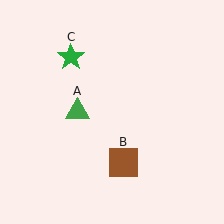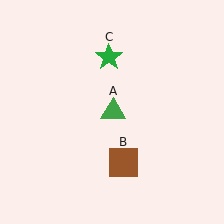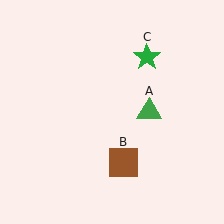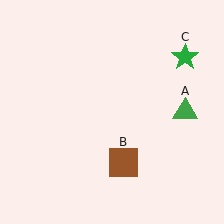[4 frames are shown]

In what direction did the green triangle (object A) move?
The green triangle (object A) moved right.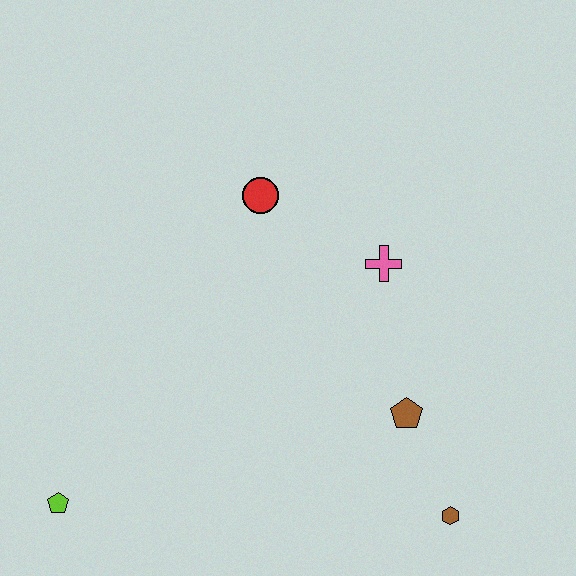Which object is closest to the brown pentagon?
The brown hexagon is closest to the brown pentagon.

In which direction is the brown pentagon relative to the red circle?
The brown pentagon is below the red circle.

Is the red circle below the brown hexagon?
No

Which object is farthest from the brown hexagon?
The lime pentagon is farthest from the brown hexagon.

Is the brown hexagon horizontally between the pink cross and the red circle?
No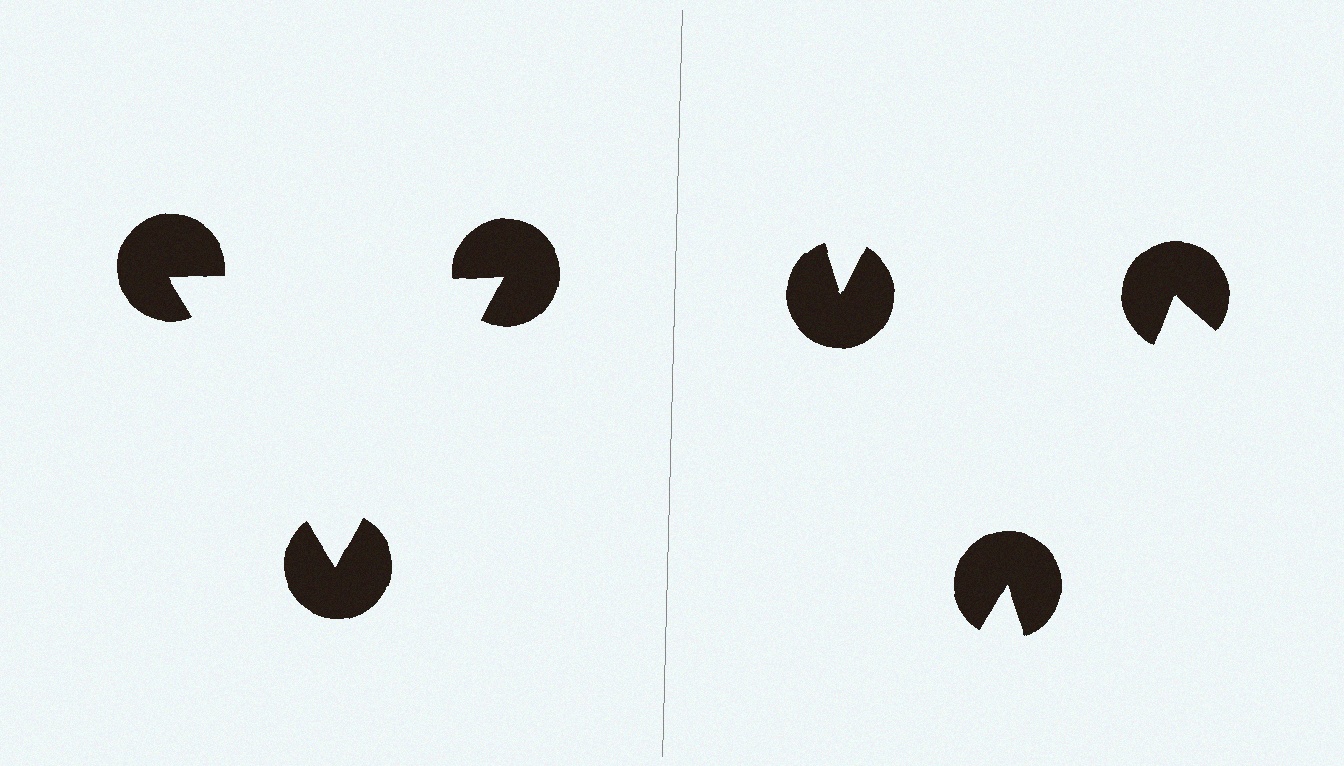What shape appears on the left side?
An illusory triangle.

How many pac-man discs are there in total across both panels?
6 — 3 on each side.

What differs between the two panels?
The pac-man discs are positioned identically on both sides; only the wedge orientations differ. On the left they align to a triangle; on the right they are misaligned.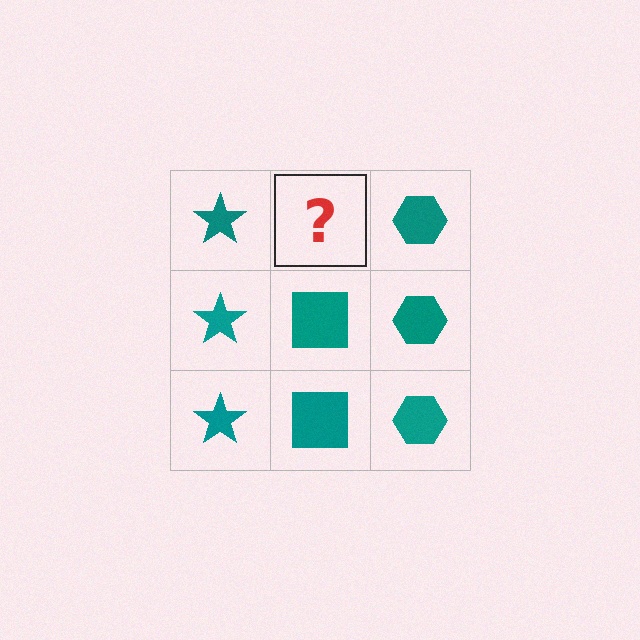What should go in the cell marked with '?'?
The missing cell should contain a teal square.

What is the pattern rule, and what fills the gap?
The rule is that each column has a consistent shape. The gap should be filled with a teal square.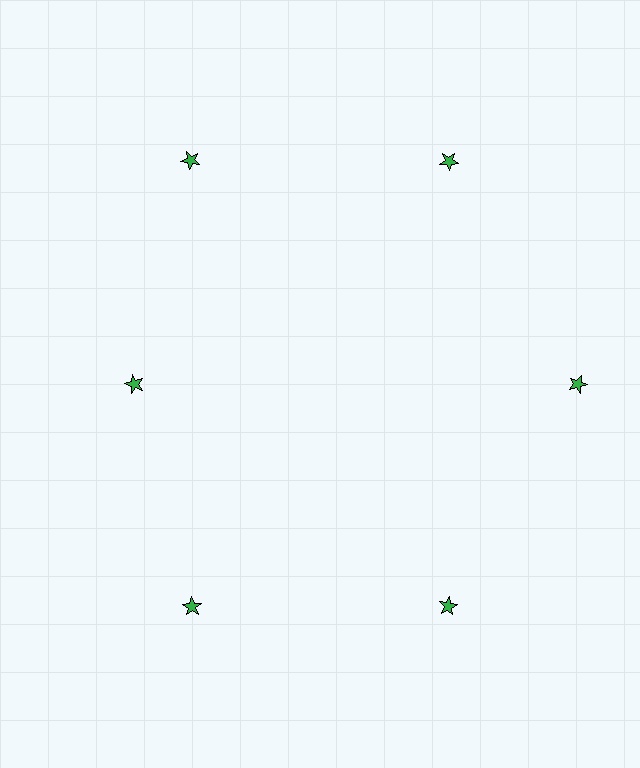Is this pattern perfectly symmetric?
No. The 6 green stars are arranged in a ring, but one element near the 9 o'clock position is pulled inward toward the center, breaking the 6-fold rotational symmetry.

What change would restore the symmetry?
The symmetry would be restored by moving it outward, back onto the ring so that all 6 stars sit at equal angles and equal distance from the center.